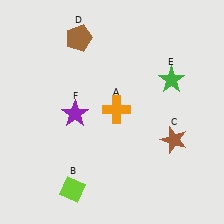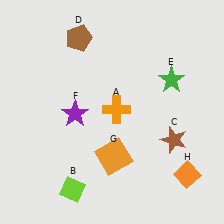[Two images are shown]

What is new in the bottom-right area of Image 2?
An orange diamond (H) was added in the bottom-right area of Image 2.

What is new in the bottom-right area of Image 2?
An orange square (G) was added in the bottom-right area of Image 2.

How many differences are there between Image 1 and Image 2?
There are 2 differences between the two images.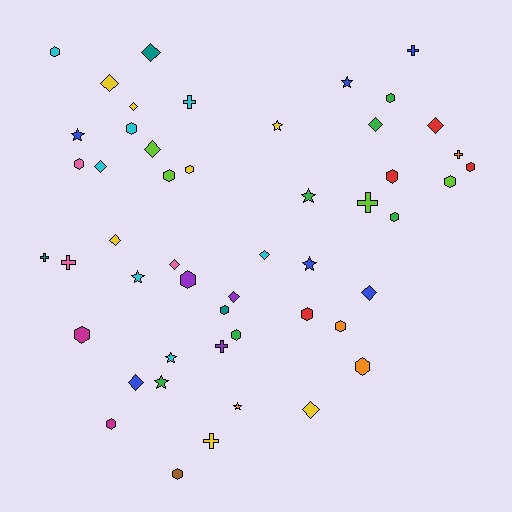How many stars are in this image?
There are 9 stars.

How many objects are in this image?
There are 50 objects.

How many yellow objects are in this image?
There are 7 yellow objects.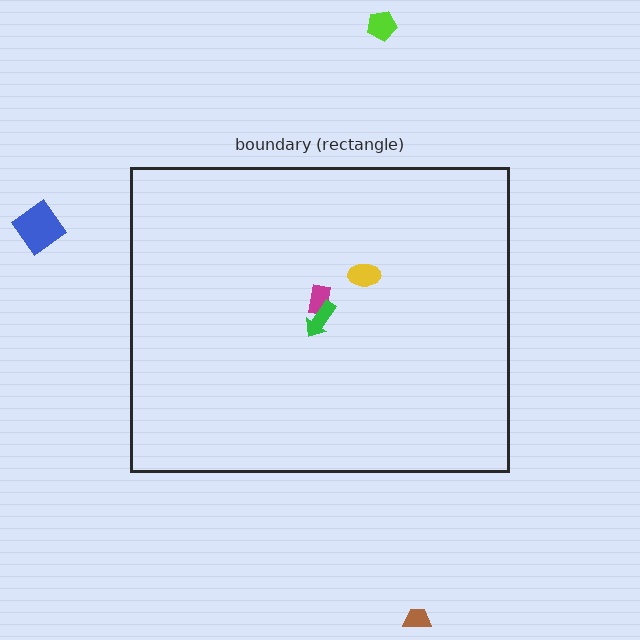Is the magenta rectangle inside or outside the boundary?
Inside.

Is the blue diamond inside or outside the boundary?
Outside.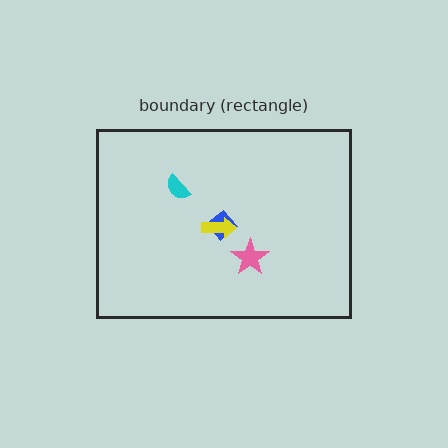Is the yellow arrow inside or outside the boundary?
Inside.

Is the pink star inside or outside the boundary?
Inside.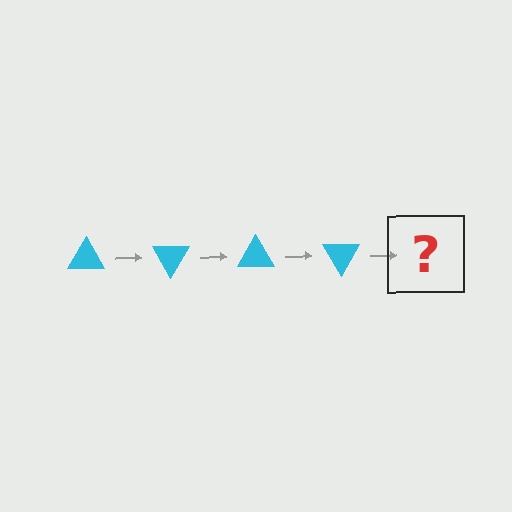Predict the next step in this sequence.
The next step is a cyan triangle rotated 240 degrees.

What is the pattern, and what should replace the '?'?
The pattern is that the triangle rotates 60 degrees each step. The '?' should be a cyan triangle rotated 240 degrees.